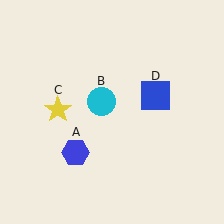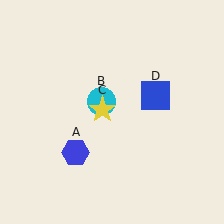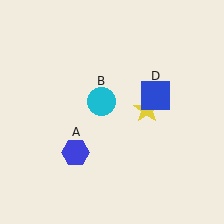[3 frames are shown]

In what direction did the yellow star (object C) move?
The yellow star (object C) moved right.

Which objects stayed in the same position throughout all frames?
Blue hexagon (object A) and cyan circle (object B) and blue square (object D) remained stationary.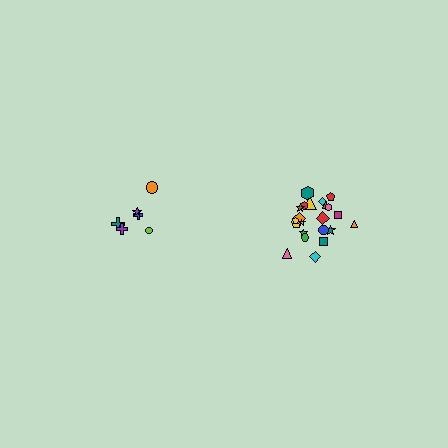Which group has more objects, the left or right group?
The right group.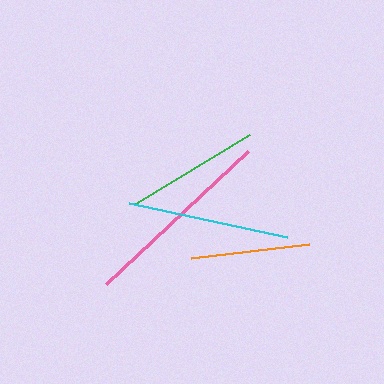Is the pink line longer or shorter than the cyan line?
The pink line is longer than the cyan line.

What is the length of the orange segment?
The orange segment is approximately 119 pixels long.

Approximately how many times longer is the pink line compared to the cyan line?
The pink line is approximately 1.2 times the length of the cyan line.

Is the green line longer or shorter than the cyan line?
The cyan line is longer than the green line.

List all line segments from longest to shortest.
From longest to shortest: pink, cyan, green, orange.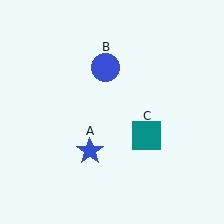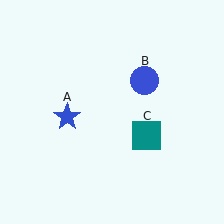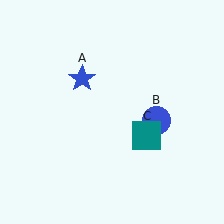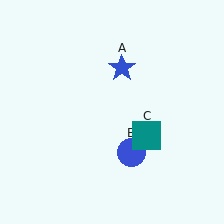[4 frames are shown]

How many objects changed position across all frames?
2 objects changed position: blue star (object A), blue circle (object B).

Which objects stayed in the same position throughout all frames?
Teal square (object C) remained stationary.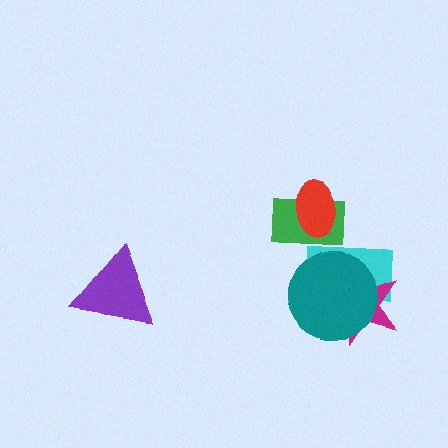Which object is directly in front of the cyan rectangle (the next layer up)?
The magenta star is directly in front of the cyan rectangle.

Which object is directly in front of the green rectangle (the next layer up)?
The red ellipse is directly in front of the green rectangle.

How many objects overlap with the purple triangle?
0 objects overlap with the purple triangle.